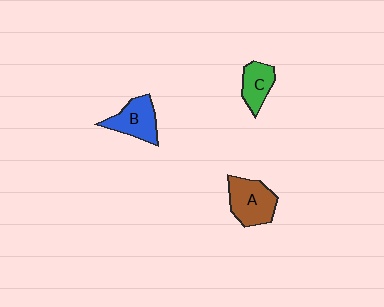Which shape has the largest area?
Shape A (brown).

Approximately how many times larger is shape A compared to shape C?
Approximately 1.5 times.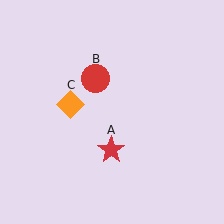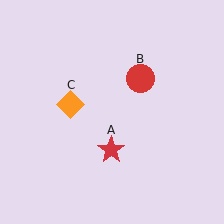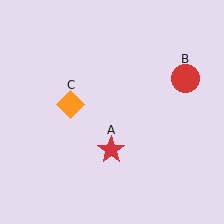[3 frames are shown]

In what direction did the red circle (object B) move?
The red circle (object B) moved right.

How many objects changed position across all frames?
1 object changed position: red circle (object B).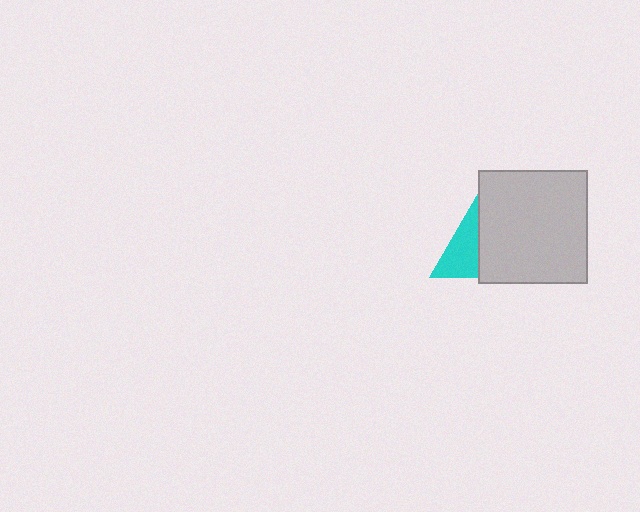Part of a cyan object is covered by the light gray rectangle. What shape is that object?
It is a triangle.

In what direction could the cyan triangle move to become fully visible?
The cyan triangle could move left. That would shift it out from behind the light gray rectangle entirely.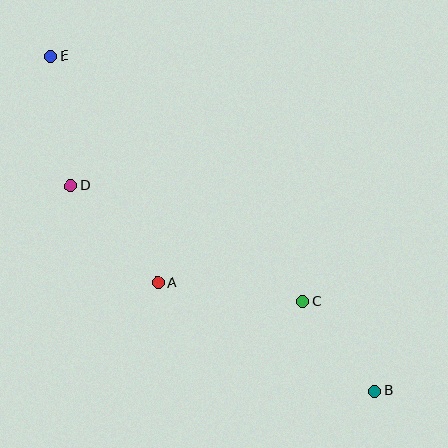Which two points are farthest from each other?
Points B and E are farthest from each other.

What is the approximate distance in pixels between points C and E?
The distance between C and E is approximately 352 pixels.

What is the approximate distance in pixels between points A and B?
The distance between A and B is approximately 242 pixels.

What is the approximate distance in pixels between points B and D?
The distance between B and D is approximately 367 pixels.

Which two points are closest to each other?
Points B and C are closest to each other.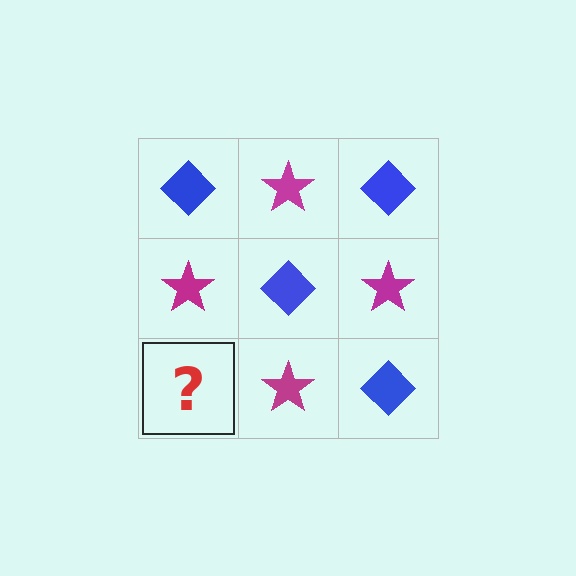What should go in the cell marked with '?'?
The missing cell should contain a blue diamond.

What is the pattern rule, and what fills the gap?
The rule is that it alternates blue diamond and magenta star in a checkerboard pattern. The gap should be filled with a blue diamond.